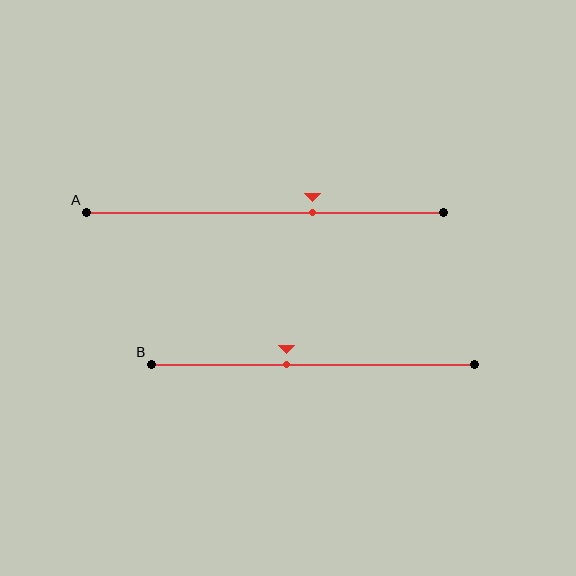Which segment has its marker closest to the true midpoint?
Segment B has its marker closest to the true midpoint.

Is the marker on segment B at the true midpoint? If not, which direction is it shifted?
No, the marker on segment B is shifted to the left by about 8% of the segment length.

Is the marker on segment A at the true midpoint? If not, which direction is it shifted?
No, the marker on segment A is shifted to the right by about 13% of the segment length.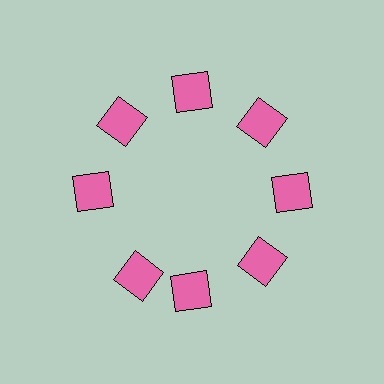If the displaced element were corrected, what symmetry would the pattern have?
It would have 8-fold rotational symmetry — the pattern would map onto itself every 45 degrees.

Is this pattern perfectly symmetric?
No. The 8 pink squares are arranged in a ring, but one element near the 8 o'clock position is rotated out of alignment along the ring, breaking the 8-fold rotational symmetry.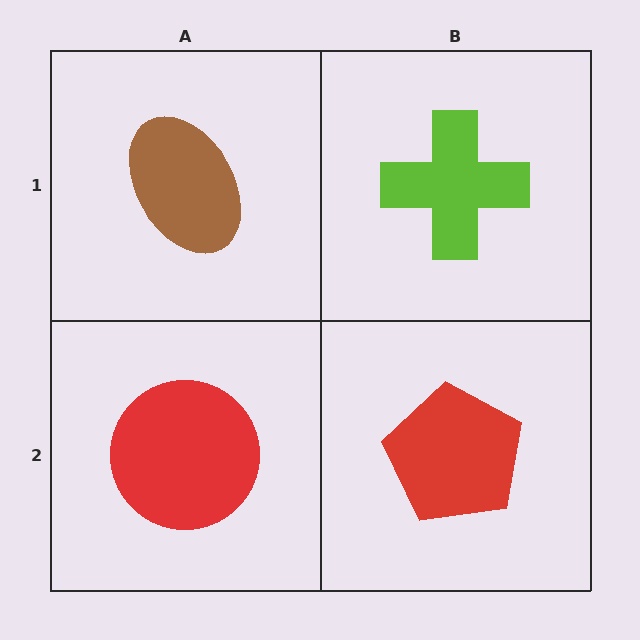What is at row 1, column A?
A brown ellipse.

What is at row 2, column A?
A red circle.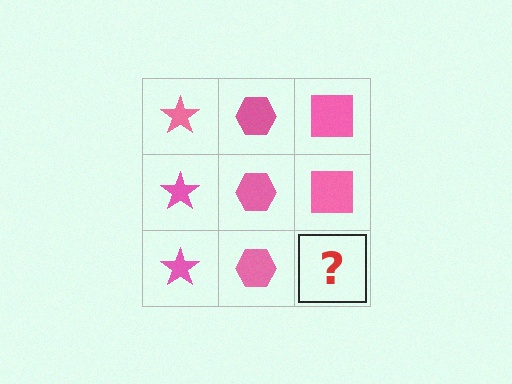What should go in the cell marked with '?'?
The missing cell should contain a pink square.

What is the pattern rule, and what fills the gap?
The rule is that each column has a consistent shape. The gap should be filled with a pink square.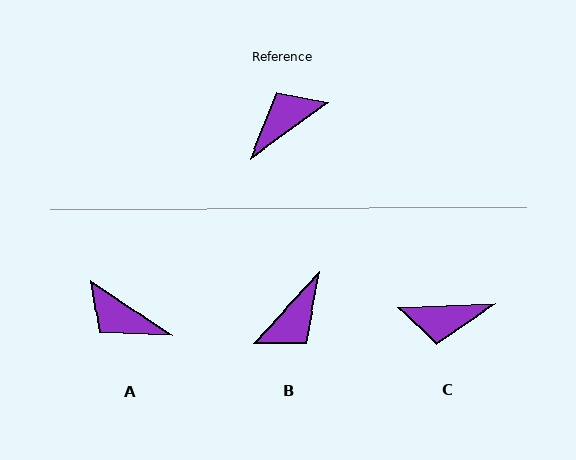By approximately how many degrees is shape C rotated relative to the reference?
Approximately 147 degrees counter-clockwise.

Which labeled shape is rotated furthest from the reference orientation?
B, about 169 degrees away.